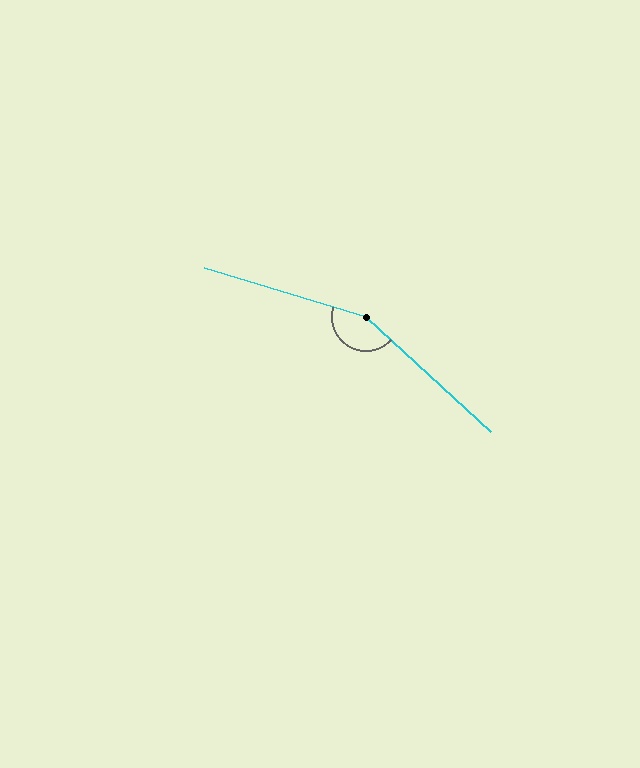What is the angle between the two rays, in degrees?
Approximately 154 degrees.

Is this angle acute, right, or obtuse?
It is obtuse.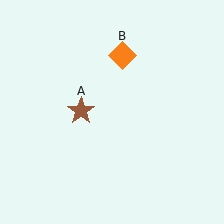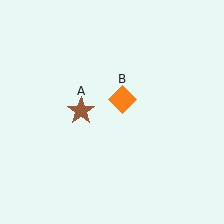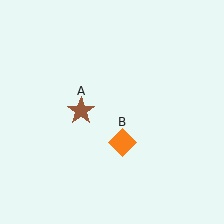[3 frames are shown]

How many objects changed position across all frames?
1 object changed position: orange diamond (object B).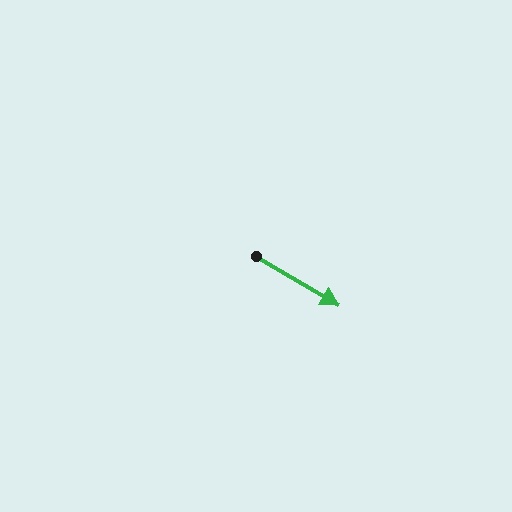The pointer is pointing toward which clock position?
Roughly 4 o'clock.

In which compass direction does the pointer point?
Southeast.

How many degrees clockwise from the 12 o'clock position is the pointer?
Approximately 121 degrees.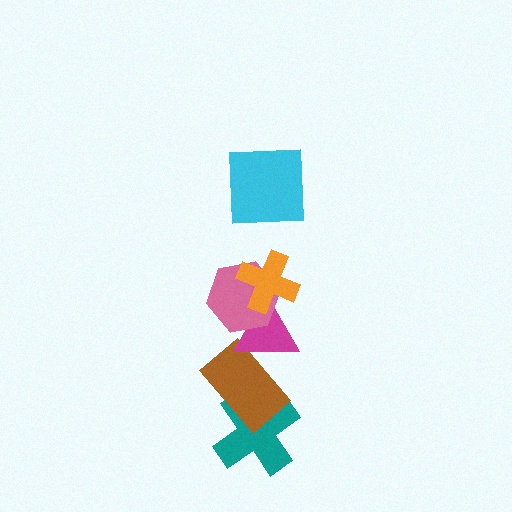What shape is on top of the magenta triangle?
The pink hexagon is on top of the magenta triangle.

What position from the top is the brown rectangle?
The brown rectangle is 5th from the top.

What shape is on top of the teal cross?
The brown rectangle is on top of the teal cross.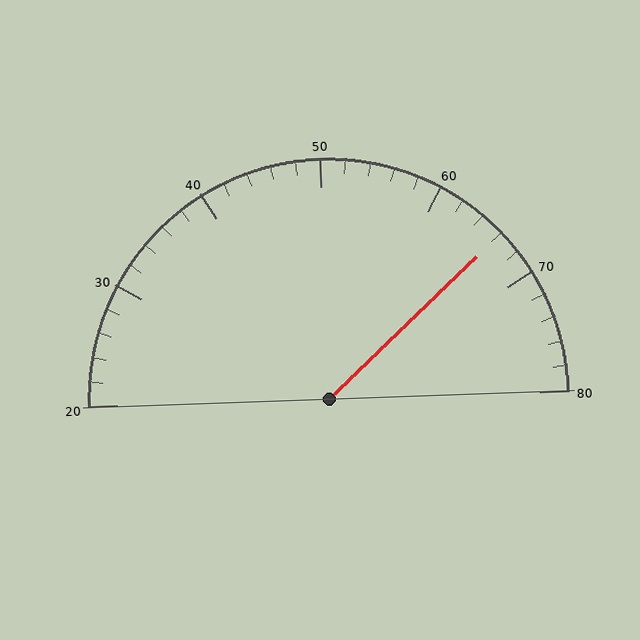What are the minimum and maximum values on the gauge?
The gauge ranges from 20 to 80.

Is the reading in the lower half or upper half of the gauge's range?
The reading is in the upper half of the range (20 to 80).